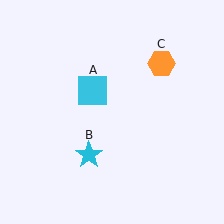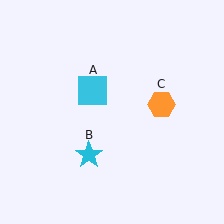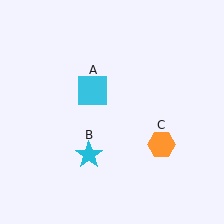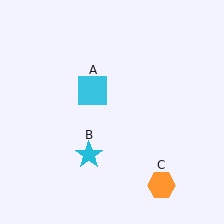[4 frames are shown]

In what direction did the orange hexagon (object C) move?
The orange hexagon (object C) moved down.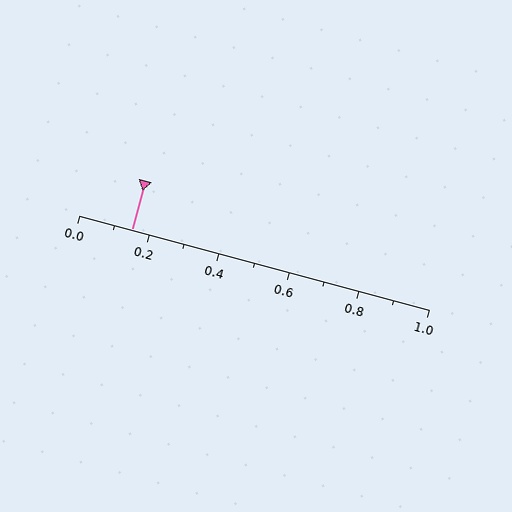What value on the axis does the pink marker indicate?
The marker indicates approximately 0.15.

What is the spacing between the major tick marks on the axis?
The major ticks are spaced 0.2 apart.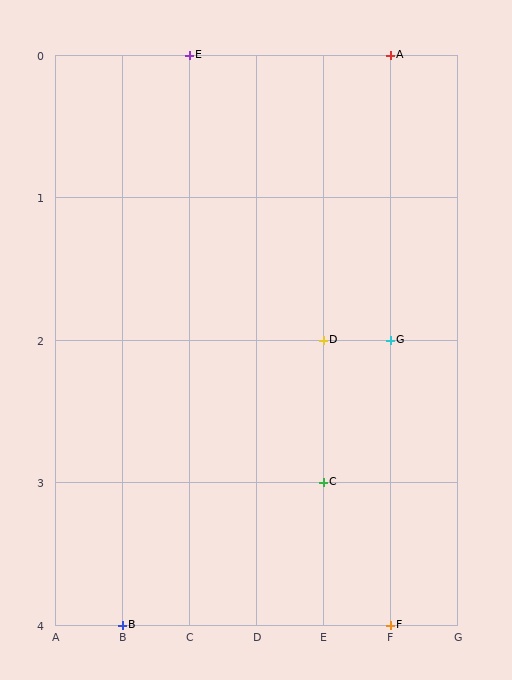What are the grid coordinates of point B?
Point B is at grid coordinates (B, 4).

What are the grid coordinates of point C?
Point C is at grid coordinates (E, 3).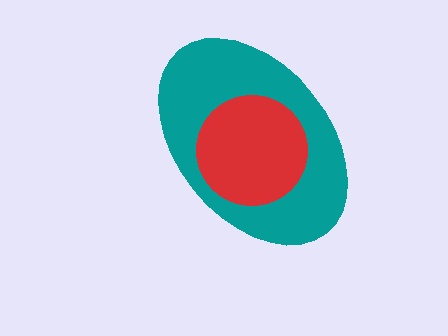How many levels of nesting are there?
2.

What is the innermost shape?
The red circle.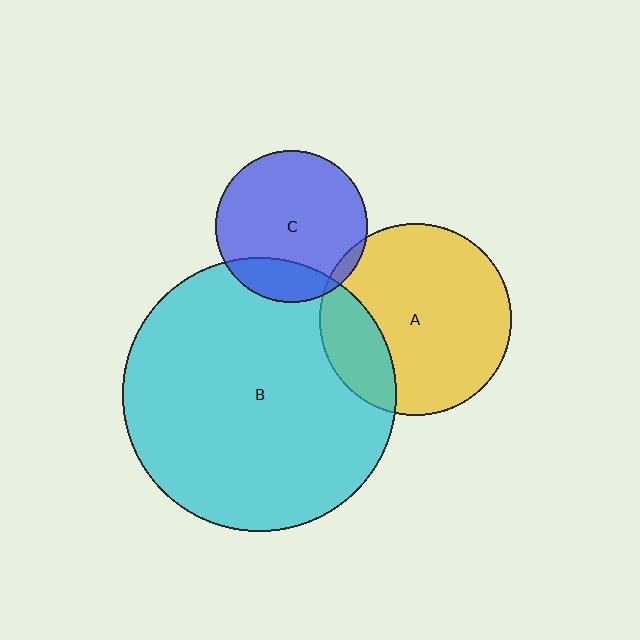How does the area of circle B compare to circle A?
Approximately 2.0 times.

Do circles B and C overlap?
Yes.